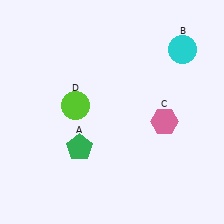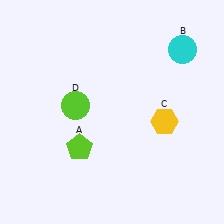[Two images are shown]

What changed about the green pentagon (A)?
In Image 1, A is green. In Image 2, it changed to lime.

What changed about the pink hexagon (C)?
In Image 1, C is pink. In Image 2, it changed to yellow.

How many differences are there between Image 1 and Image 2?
There are 2 differences between the two images.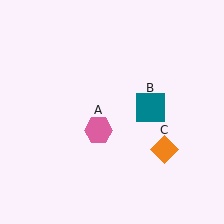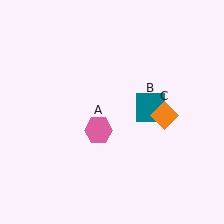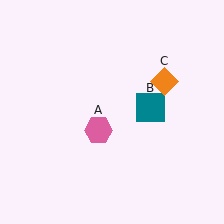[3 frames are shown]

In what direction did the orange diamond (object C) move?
The orange diamond (object C) moved up.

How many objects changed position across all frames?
1 object changed position: orange diamond (object C).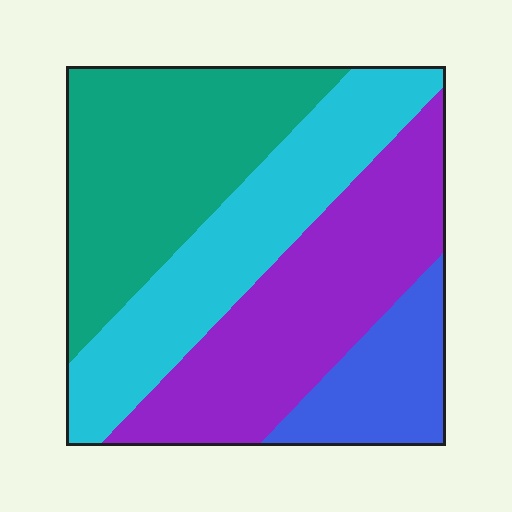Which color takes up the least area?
Blue, at roughly 15%.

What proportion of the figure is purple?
Purple takes up about one third (1/3) of the figure.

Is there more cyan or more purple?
Purple.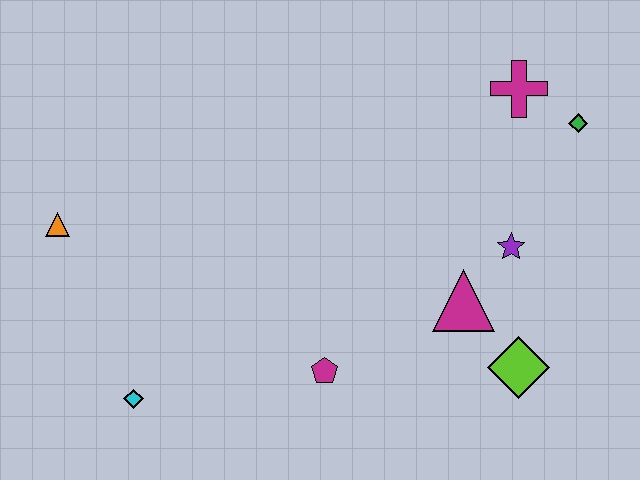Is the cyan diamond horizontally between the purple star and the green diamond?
No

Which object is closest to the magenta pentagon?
The magenta triangle is closest to the magenta pentagon.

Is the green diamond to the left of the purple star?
No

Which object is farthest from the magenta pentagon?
The green diamond is farthest from the magenta pentagon.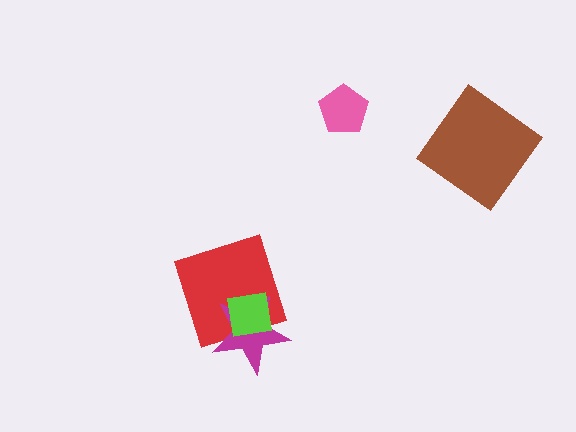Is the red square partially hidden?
Yes, it is partially covered by another shape.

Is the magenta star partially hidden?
Yes, it is partially covered by another shape.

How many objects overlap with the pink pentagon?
0 objects overlap with the pink pentagon.